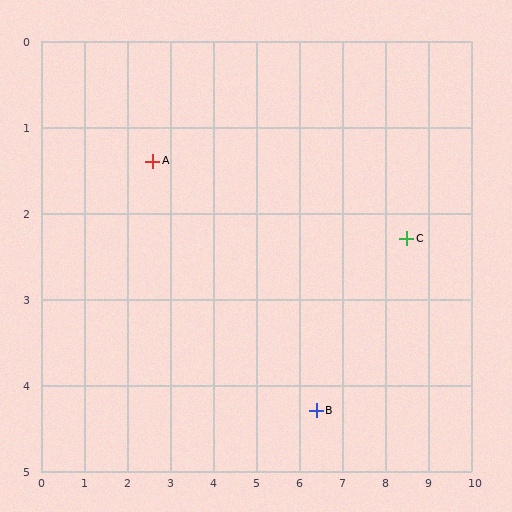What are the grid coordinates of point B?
Point B is at approximately (6.4, 4.3).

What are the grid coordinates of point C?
Point C is at approximately (8.5, 2.3).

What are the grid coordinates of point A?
Point A is at approximately (2.6, 1.4).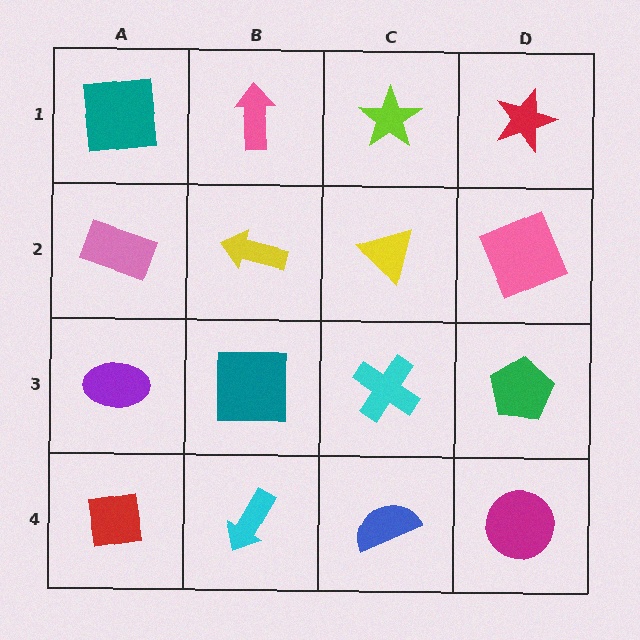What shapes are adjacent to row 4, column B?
A teal square (row 3, column B), a red square (row 4, column A), a blue semicircle (row 4, column C).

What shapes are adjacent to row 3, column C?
A yellow triangle (row 2, column C), a blue semicircle (row 4, column C), a teal square (row 3, column B), a green pentagon (row 3, column D).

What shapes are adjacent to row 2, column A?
A teal square (row 1, column A), a purple ellipse (row 3, column A), a yellow arrow (row 2, column B).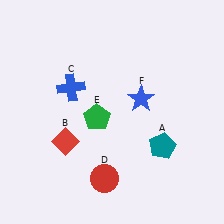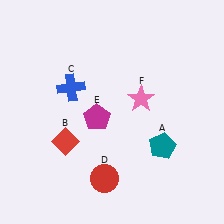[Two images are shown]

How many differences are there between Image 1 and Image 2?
There are 2 differences between the two images.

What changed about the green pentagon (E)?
In Image 1, E is green. In Image 2, it changed to magenta.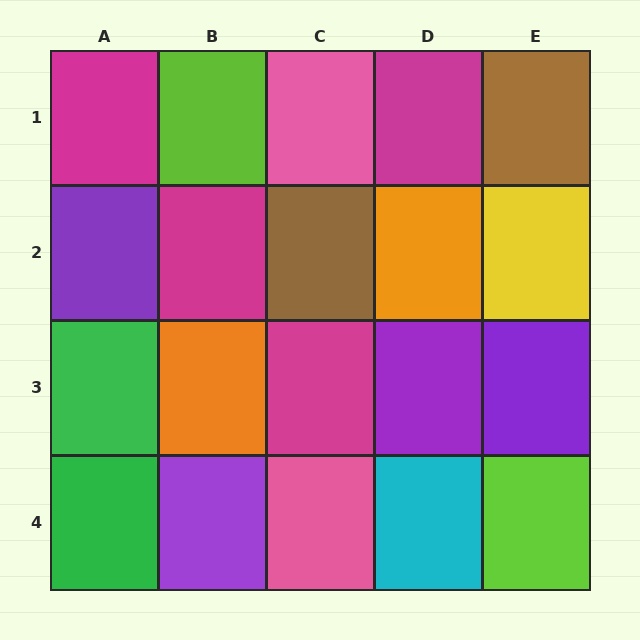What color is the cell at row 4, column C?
Pink.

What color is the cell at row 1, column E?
Brown.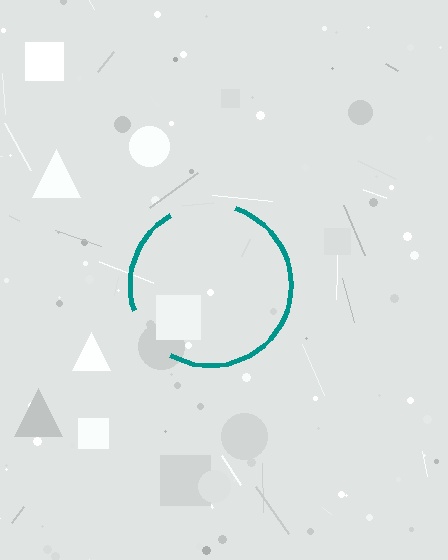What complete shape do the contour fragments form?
The contour fragments form a circle.